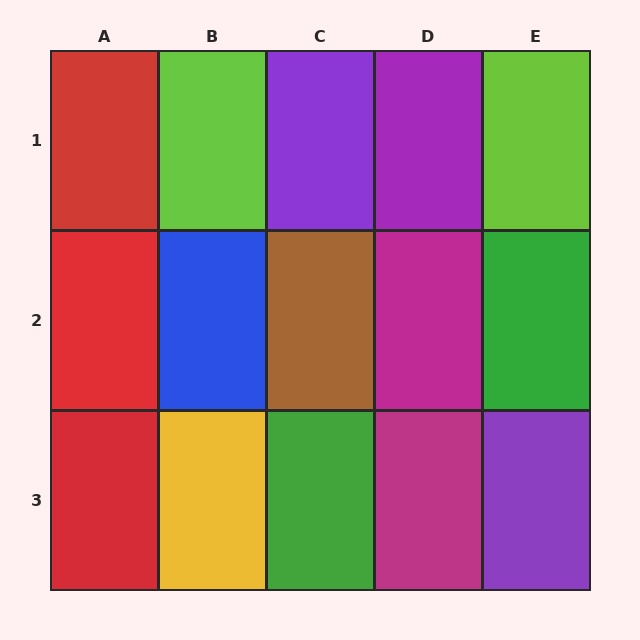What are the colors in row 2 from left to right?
Red, blue, brown, magenta, green.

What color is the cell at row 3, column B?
Yellow.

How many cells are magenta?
2 cells are magenta.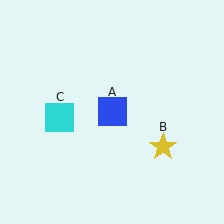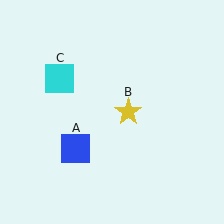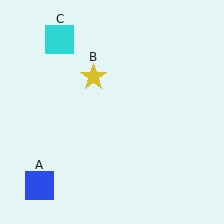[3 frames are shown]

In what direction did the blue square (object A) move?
The blue square (object A) moved down and to the left.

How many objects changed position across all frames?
3 objects changed position: blue square (object A), yellow star (object B), cyan square (object C).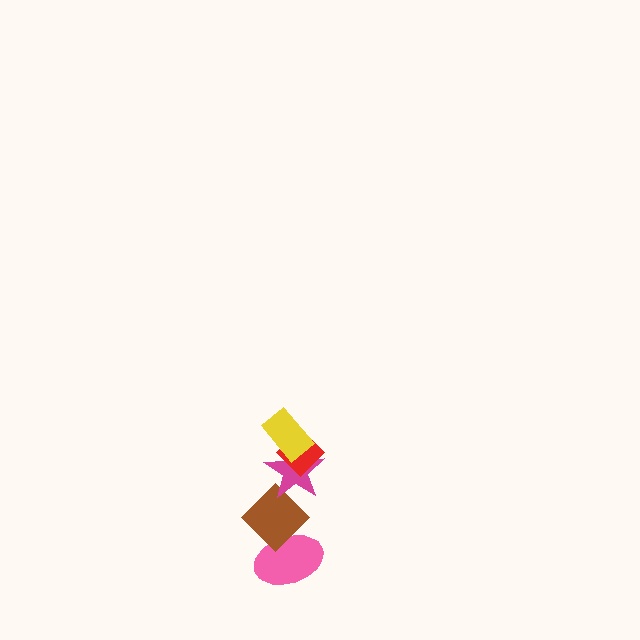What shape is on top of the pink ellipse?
The brown diamond is on top of the pink ellipse.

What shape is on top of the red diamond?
The yellow rectangle is on top of the red diamond.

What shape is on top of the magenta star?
The red diamond is on top of the magenta star.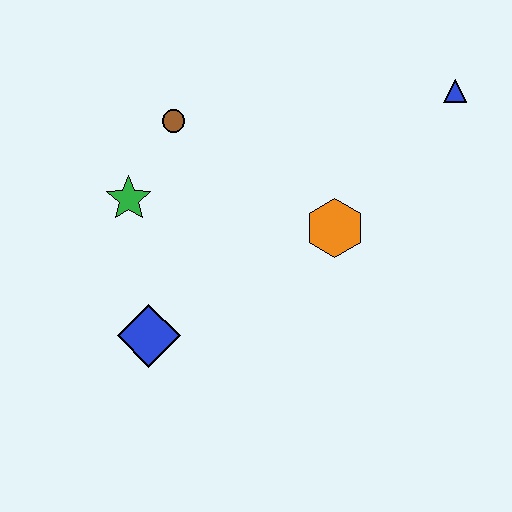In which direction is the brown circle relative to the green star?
The brown circle is above the green star.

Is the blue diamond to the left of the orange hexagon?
Yes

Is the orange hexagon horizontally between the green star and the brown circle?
No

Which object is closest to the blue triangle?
The orange hexagon is closest to the blue triangle.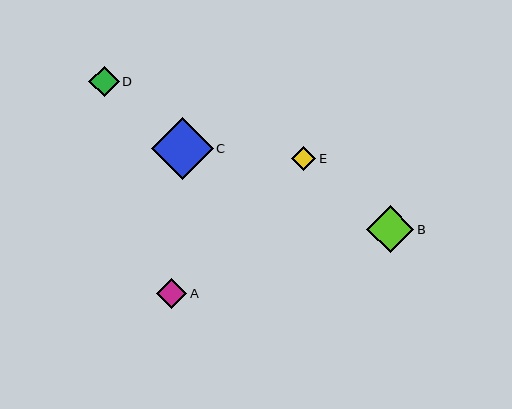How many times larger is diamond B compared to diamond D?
Diamond B is approximately 1.5 times the size of diamond D.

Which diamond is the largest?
Diamond C is the largest with a size of approximately 62 pixels.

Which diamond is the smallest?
Diamond E is the smallest with a size of approximately 25 pixels.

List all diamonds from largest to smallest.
From largest to smallest: C, B, D, A, E.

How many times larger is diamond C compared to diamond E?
Diamond C is approximately 2.5 times the size of diamond E.